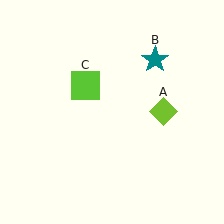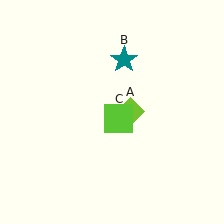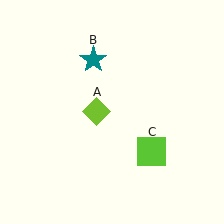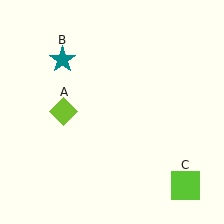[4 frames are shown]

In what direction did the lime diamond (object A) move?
The lime diamond (object A) moved left.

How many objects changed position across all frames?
3 objects changed position: lime diamond (object A), teal star (object B), lime square (object C).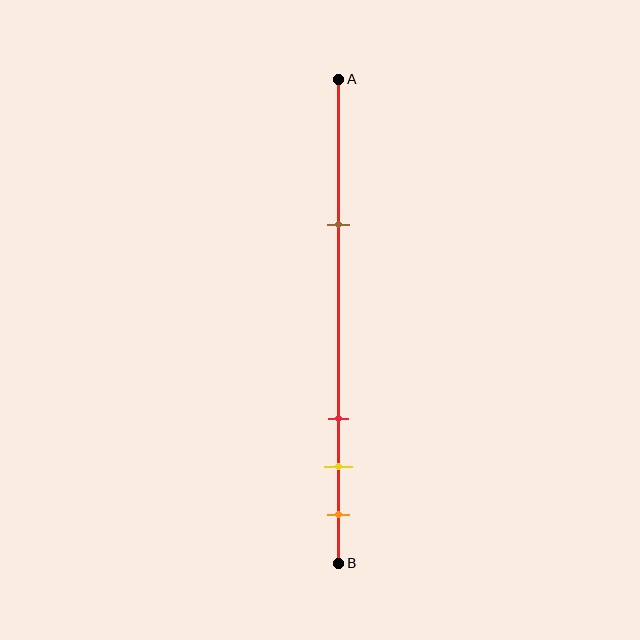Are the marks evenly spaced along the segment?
No, the marks are not evenly spaced.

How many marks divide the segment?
There are 4 marks dividing the segment.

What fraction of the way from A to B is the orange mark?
The orange mark is approximately 90% (0.9) of the way from A to B.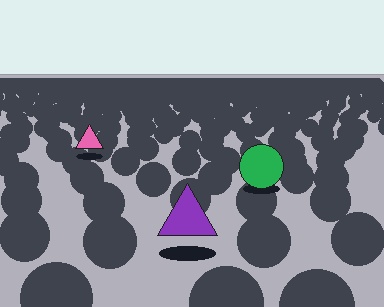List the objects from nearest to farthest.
From nearest to farthest: the purple triangle, the green circle, the pink triangle.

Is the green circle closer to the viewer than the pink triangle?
Yes. The green circle is closer — you can tell from the texture gradient: the ground texture is coarser near it.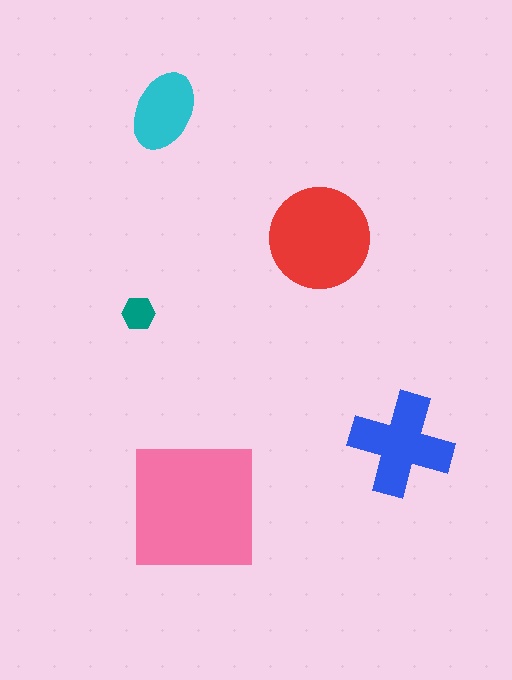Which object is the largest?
The pink square.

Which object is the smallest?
The teal hexagon.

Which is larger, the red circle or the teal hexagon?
The red circle.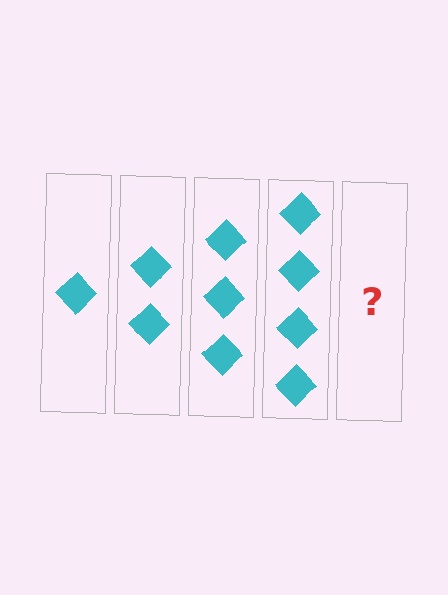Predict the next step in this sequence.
The next step is 5 diamonds.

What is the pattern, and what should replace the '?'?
The pattern is that each step adds one more diamond. The '?' should be 5 diamonds.